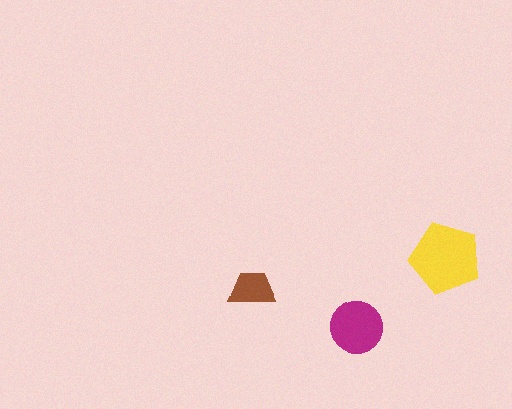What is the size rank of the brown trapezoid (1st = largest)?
3rd.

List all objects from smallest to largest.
The brown trapezoid, the magenta circle, the yellow pentagon.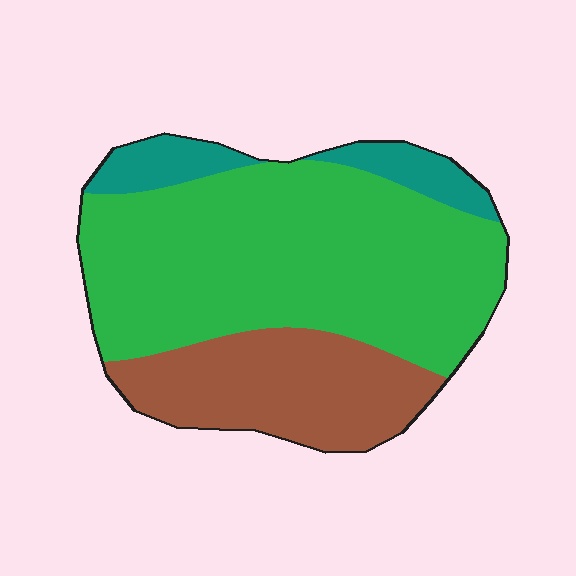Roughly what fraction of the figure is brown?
Brown takes up about one quarter (1/4) of the figure.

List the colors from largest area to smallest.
From largest to smallest: green, brown, teal.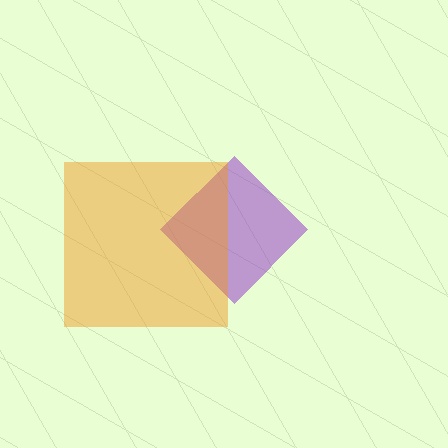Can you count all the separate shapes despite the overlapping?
Yes, there are 2 separate shapes.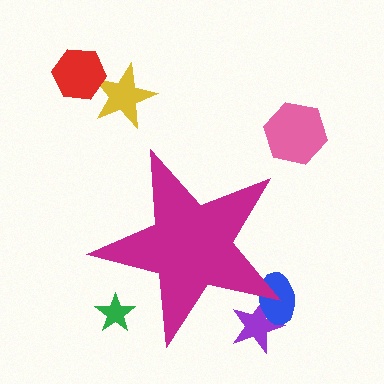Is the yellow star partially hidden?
No, the yellow star is fully visible.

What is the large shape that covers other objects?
A magenta star.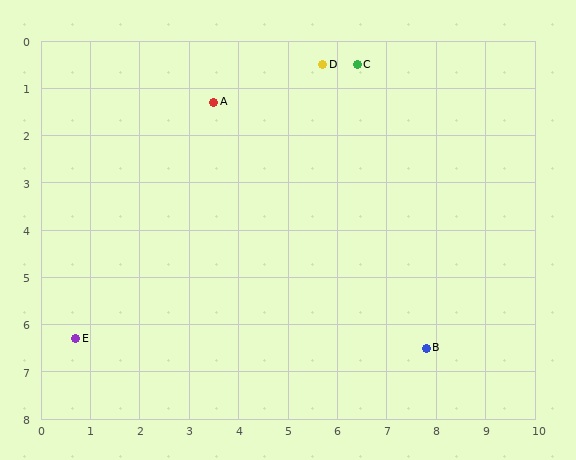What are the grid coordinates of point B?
Point B is at approximately (7.8, 6.5).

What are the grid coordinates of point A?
Point A is at approximately (3.5, 1.3).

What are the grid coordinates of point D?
Point D is at approximately (5.7, 0.5).